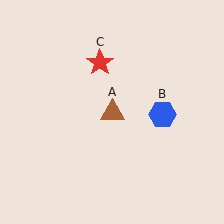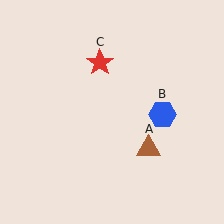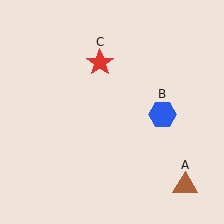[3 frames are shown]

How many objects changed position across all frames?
1 object changed position: brown triangle (object A).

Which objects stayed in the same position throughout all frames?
Blue hexagon (object B) and red star (object C) remained stationary.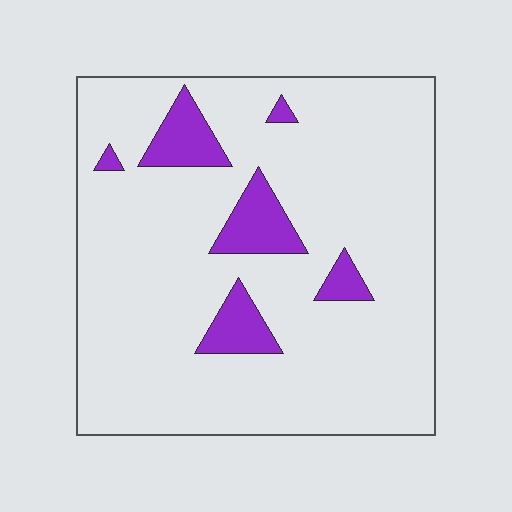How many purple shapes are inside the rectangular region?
6.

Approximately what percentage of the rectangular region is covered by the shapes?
Approximately 10%.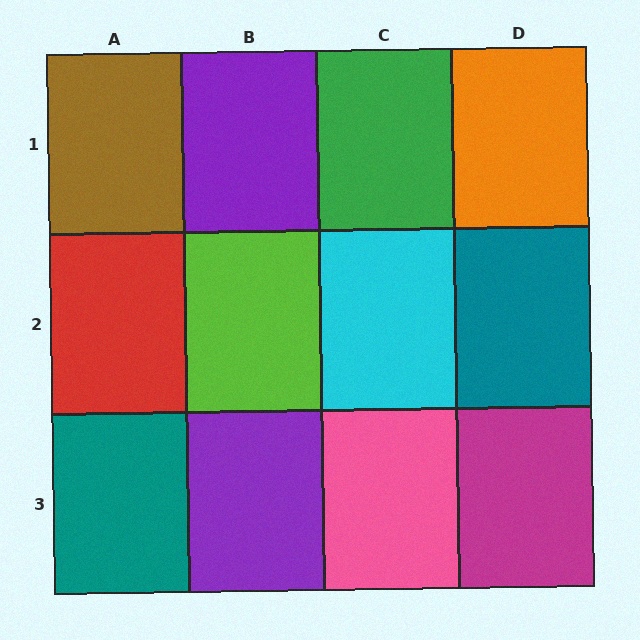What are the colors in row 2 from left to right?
Red, lime, cyan, teal.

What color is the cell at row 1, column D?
Orange.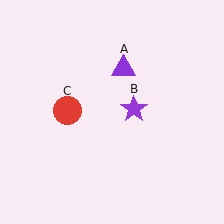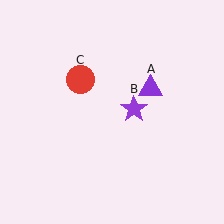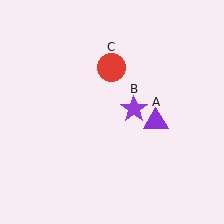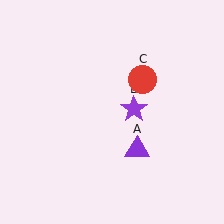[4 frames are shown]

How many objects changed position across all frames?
2 objects changed position: purple triangle (object A), red circle (object C).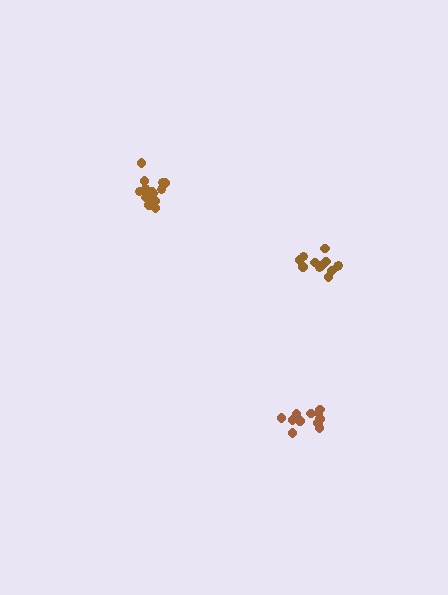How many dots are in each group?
Group 1: 11 dots, Group 2: 15 dots, Group 3: 13 dots (39 total).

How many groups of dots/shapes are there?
There are 3 groups.